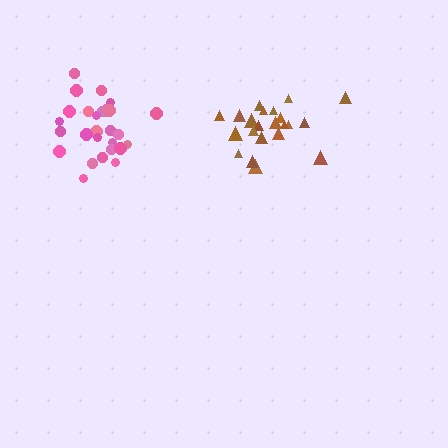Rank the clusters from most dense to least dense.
pink, brown.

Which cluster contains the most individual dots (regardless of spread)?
Pink (27).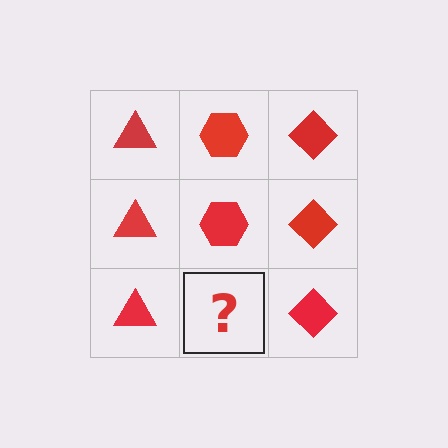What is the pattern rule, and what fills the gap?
The rule is that each column has a consistent shape. The gap should be filled with a red hexagon.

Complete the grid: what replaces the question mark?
The question mark should be replaced with a red hexagon.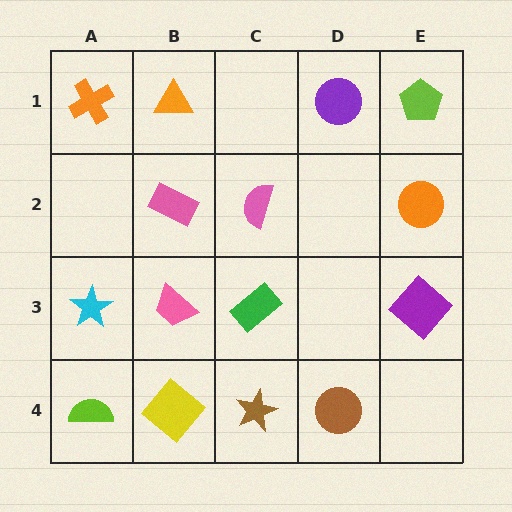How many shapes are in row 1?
4 shapes.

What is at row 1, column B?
An orange triangle.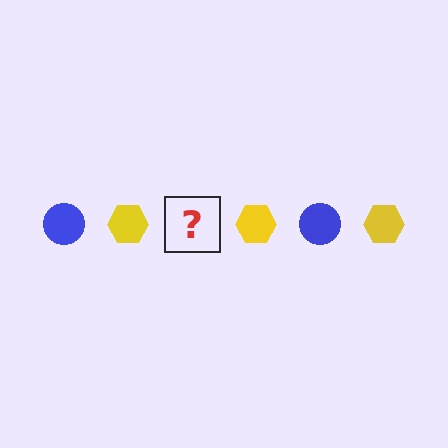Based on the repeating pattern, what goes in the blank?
The blank should be a blue circle.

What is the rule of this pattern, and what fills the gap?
The rule is that the pattern alternates between blue circle and yellow hexagon. The gap should be filled with a blue circle.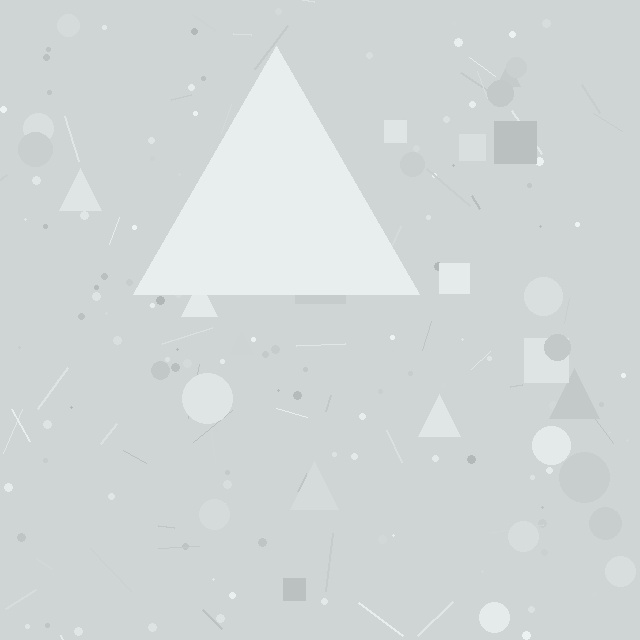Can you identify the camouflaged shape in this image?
The camouflaged shape is a triangle.